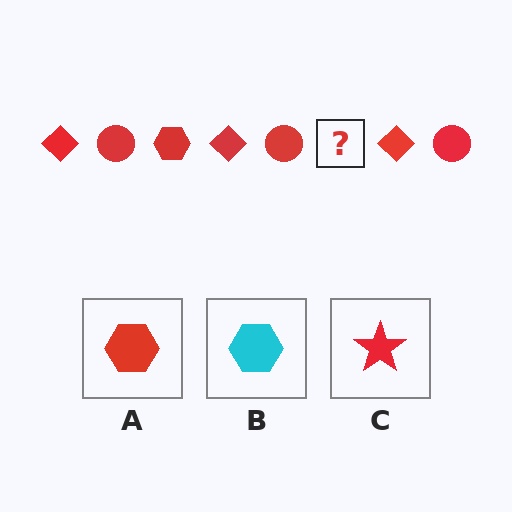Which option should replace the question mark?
Option A.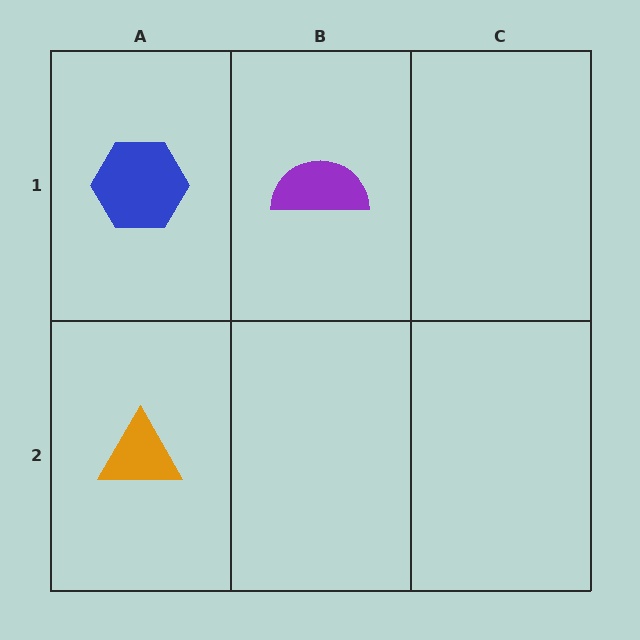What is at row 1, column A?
A blue hexagon.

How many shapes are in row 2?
1 shape.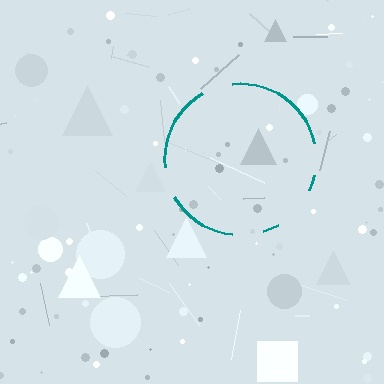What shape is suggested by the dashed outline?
The dashed outline suggests a circle.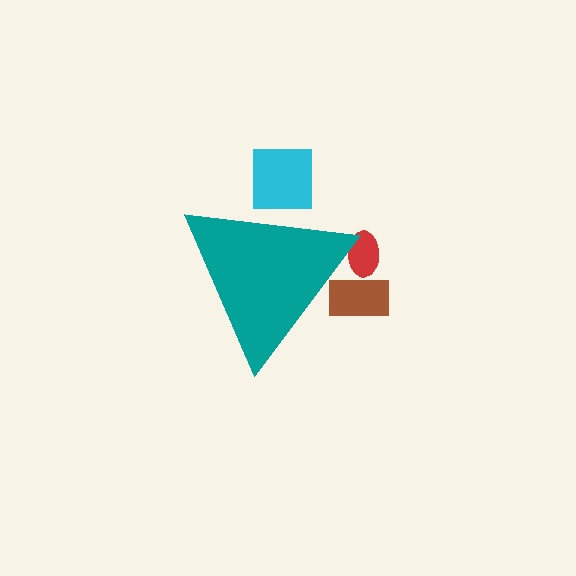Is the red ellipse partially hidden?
Yes, the red ellipse is partially hidden behind the teal triangle.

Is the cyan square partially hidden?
Yes, the cyan square is partially hidden behind the teal triangle.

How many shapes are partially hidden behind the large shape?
3 shapes are partially hidden.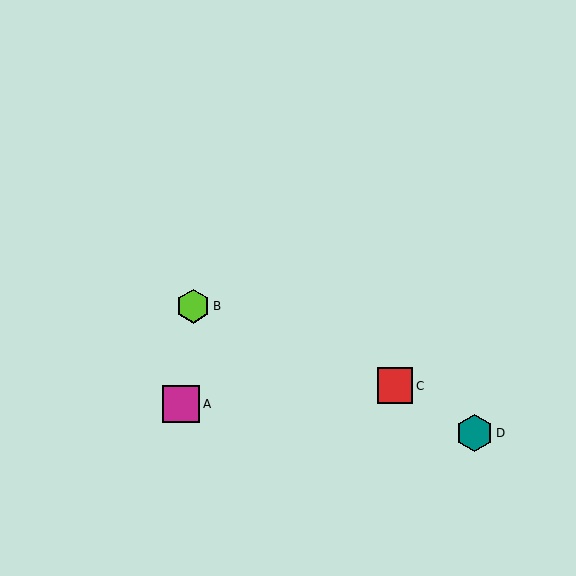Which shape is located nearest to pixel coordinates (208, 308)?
The lime hexagon (labeled B) at (193, 306) is nearest to that location.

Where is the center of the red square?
The center of the red square is at (395, 386).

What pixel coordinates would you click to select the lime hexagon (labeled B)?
Click at (193, 306) to select the lime hexagon B.